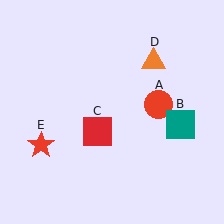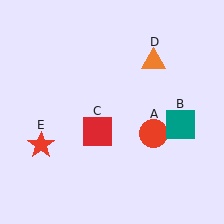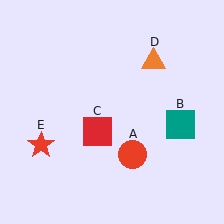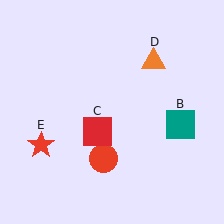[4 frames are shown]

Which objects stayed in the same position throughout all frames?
Teal square (object B) and red square (object C) and orange triangle (object D) and red star (object E) remained stationary.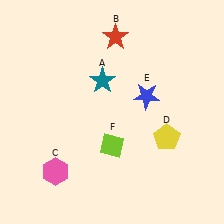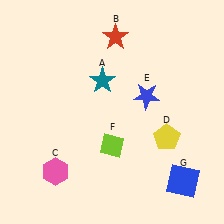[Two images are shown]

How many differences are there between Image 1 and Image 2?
There is 1 difference between the two images.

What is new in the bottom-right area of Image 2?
A blue square (G) was added in the bottom-right area of Image 2.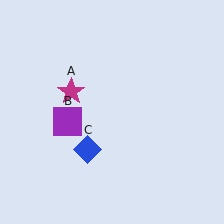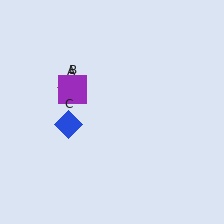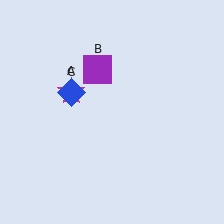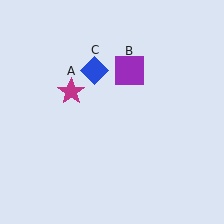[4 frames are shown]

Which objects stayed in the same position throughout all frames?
Magenta star (object A) remained stationary.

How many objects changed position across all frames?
2 objects changed position: purple square (object B), blue diamond (object C).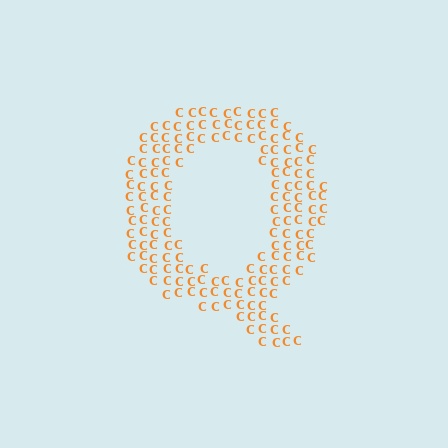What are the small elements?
The small elements are letter C's.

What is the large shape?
The large shape is the letter Q.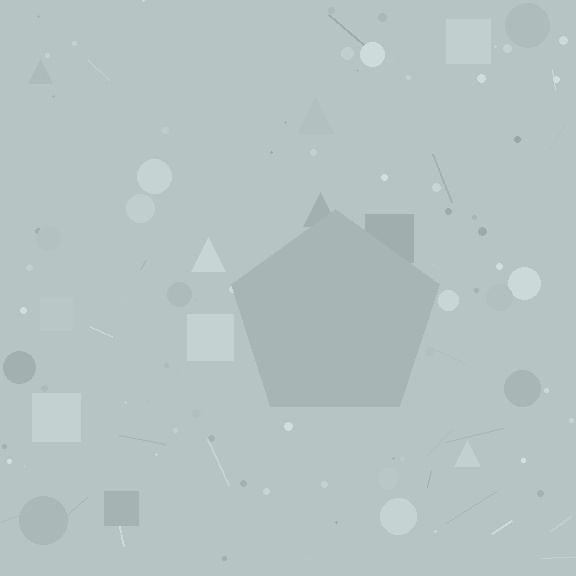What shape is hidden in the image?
A pentagon is hidden in the image.